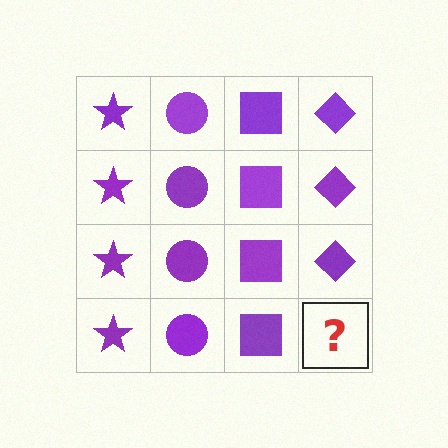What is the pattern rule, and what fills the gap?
The rule is that each column has a consistent shape. The gap should be filled with a purple diamond.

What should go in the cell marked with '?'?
The missing cell should contain a purple diamond.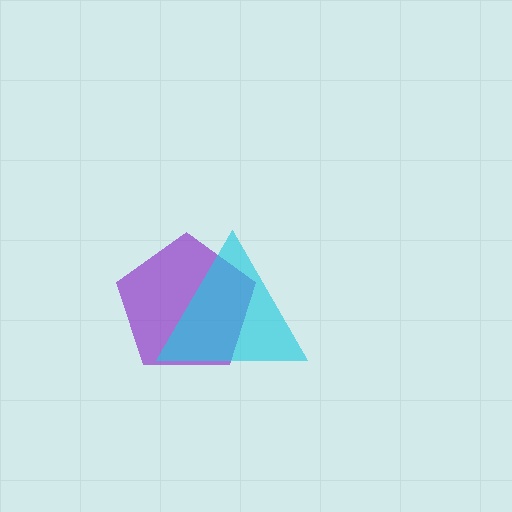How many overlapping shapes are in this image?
There are 2 overlapping shapes in the image.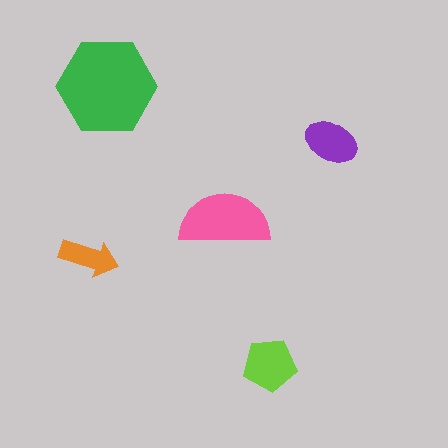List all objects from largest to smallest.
The green hexagon, the pink semicircle, the lime pentagon, the purple ellipse, the orange arrow.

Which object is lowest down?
The lime pentagon is bottommost.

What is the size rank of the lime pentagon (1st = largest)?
3rd.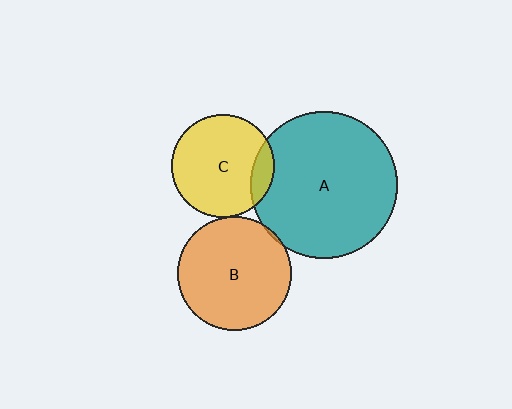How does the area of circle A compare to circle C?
Approximately 2.0 times.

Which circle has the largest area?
Circle A (teal).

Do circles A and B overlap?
Yes.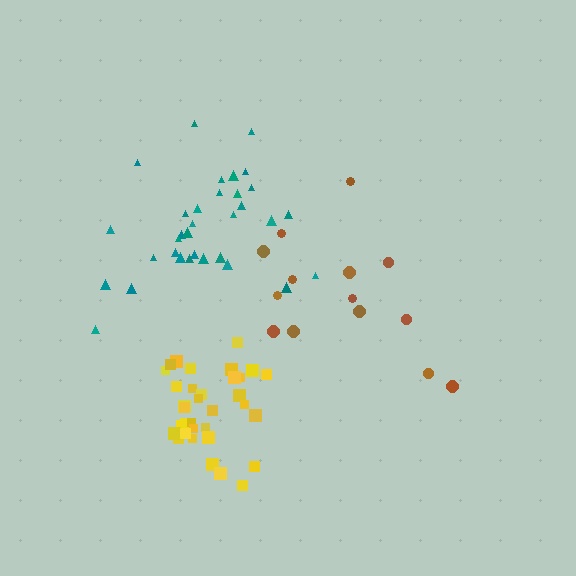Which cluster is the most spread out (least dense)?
Brown.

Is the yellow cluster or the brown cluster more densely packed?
Yellow.